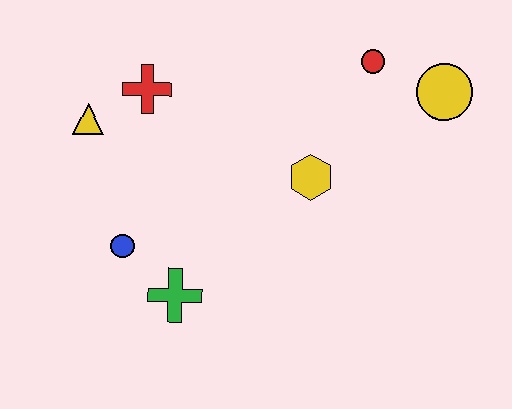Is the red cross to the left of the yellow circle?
Yes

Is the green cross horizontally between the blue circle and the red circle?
Yes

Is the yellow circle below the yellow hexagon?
No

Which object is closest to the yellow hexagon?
The red circle is closest to the yellow hexagon.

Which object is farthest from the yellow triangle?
The yellow circle is farthest from the yellow triangle.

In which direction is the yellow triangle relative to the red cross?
The yellow triangle is to the left of the red cross.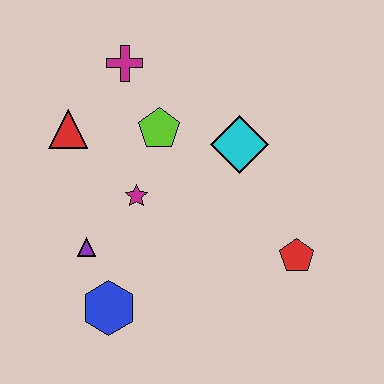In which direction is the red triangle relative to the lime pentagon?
The red triangle is to the left of the lime pentagon.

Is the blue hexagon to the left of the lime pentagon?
Yes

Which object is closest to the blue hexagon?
The purple triangle is closest to the blue hexagon.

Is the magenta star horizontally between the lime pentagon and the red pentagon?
No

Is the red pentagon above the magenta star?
No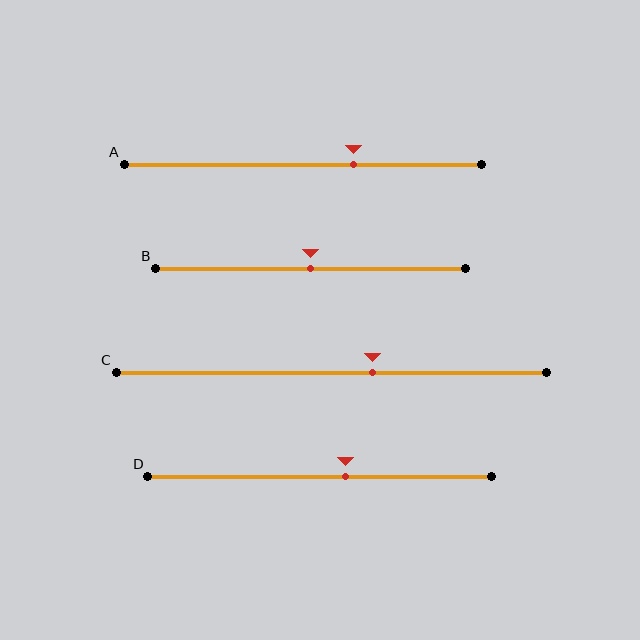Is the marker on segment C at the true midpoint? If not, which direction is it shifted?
No, the marker on segment C is shifted to the right by about 10% of the segment length.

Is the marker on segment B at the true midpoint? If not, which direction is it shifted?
Yes, the marker on segment B is at the true midpoint.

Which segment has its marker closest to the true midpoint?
Segment B has its marker closest to the true midpoint.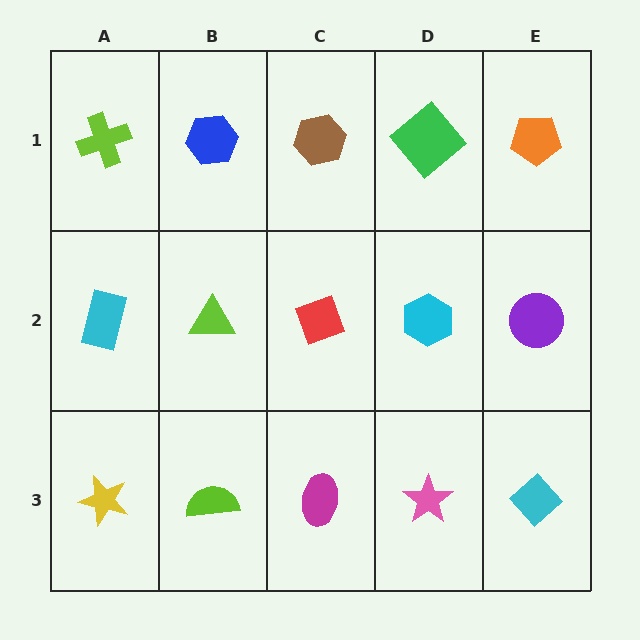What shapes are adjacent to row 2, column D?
A green diamond (row 1, column D), a pink star (row 3, column D), a red diamond (row 2, column C), a purple circle (row 2, column E).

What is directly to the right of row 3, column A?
A lime semicircle.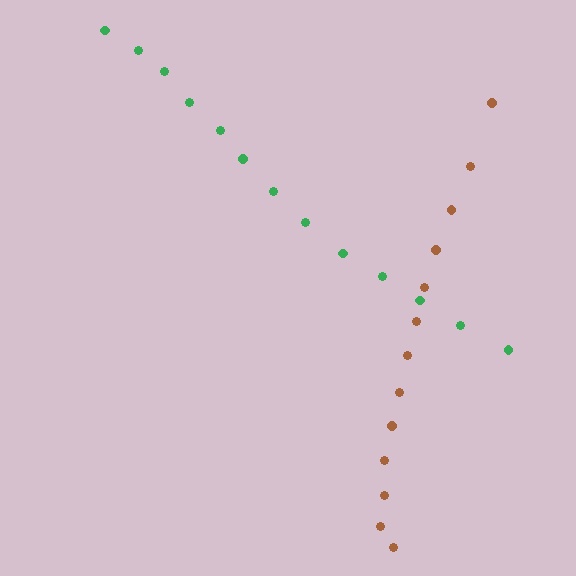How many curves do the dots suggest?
There are 2 distinct paths.